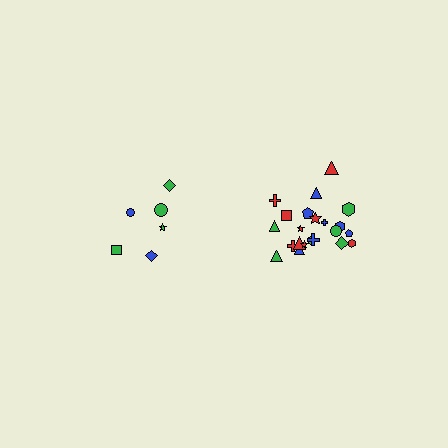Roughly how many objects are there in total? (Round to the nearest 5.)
Roughly 30 objects in total.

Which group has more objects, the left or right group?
The right group.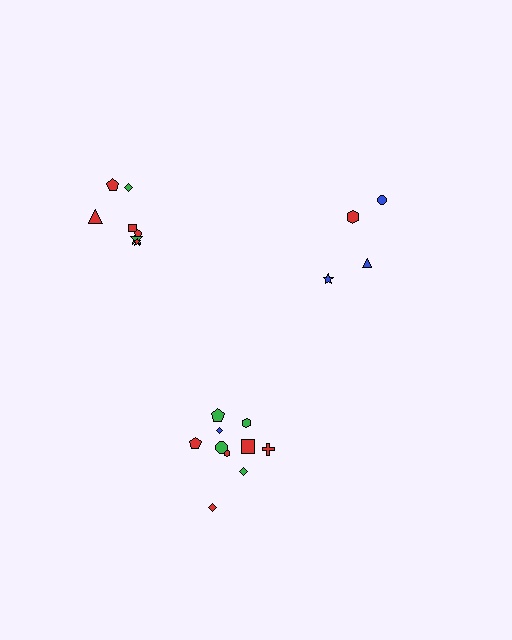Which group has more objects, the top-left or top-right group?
The top-left group.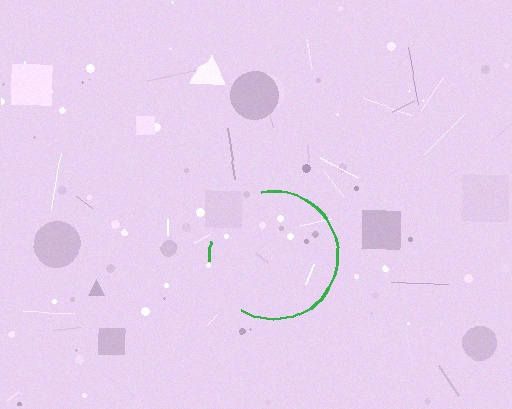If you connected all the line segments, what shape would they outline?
They would outline a circle.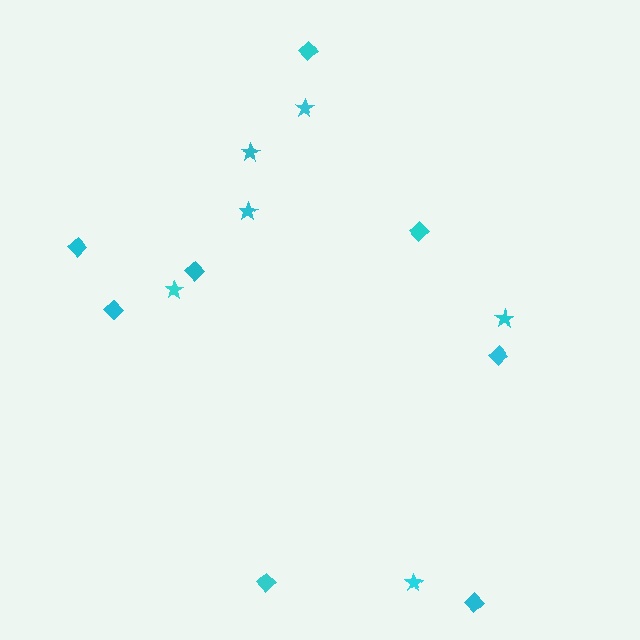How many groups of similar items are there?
There are 2 groups: one group of stars (6) and one group of diamonds (8).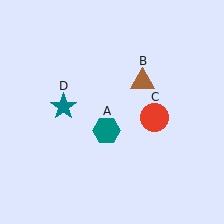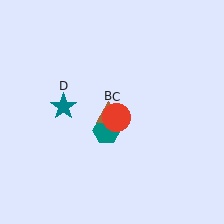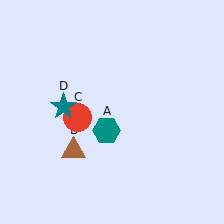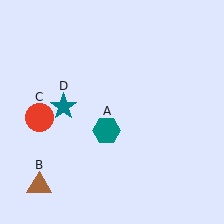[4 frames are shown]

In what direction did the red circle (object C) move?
The red circle (object C) moved left.